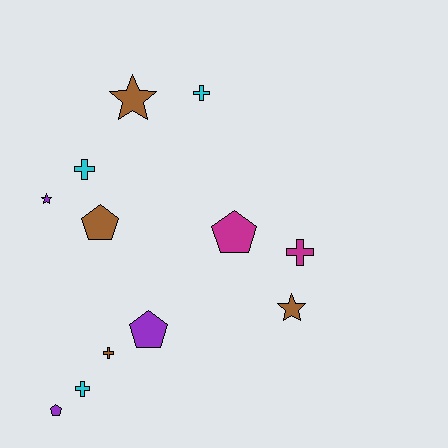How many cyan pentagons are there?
There are no cyan pentagons.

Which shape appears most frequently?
Cross, with 5 objects.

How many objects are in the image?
There are 12 objects.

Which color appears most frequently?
Brown, with 4 objects.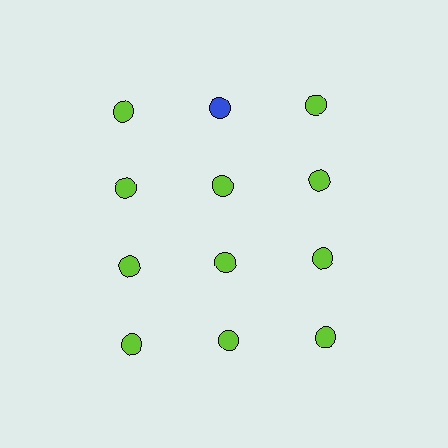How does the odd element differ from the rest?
It has a different color: blue instead of lime.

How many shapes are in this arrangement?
There are 12 shapes arranged in a grid pattern.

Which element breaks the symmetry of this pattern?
The blue circle in the top row, second from left column breaks the symmetry. All other shapes are lime circles.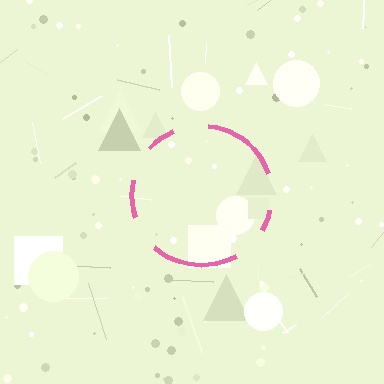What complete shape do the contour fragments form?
The contour fragments form a circle.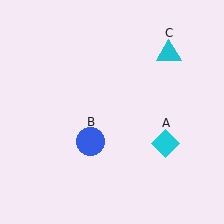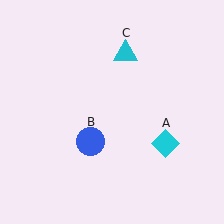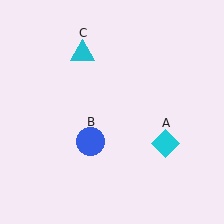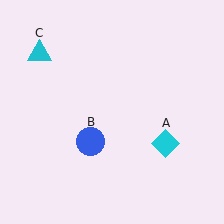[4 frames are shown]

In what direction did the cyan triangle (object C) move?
The cyan triangle (object C) moved left.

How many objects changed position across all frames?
1 object changed position: cyan triangle (object C).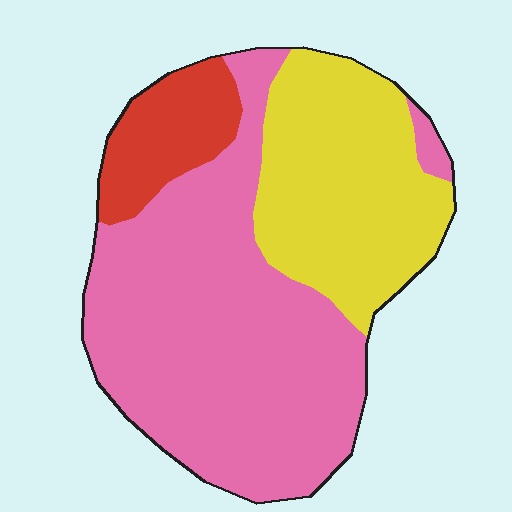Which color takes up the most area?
Pink, at roughly 60%.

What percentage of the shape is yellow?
Yellow takes up between a quarter and a half of the shape.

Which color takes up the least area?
Red, at roughly 10%.